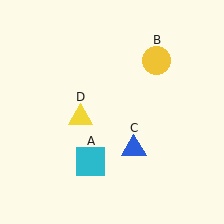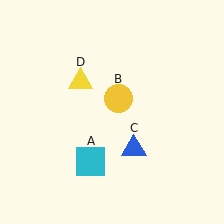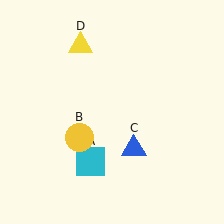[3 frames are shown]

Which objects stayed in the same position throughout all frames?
Cyan square (object A) and blue triangle (object C) remained stationary.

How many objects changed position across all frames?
2 objects changed position: yellow circle (object B), yellow triangle (object D).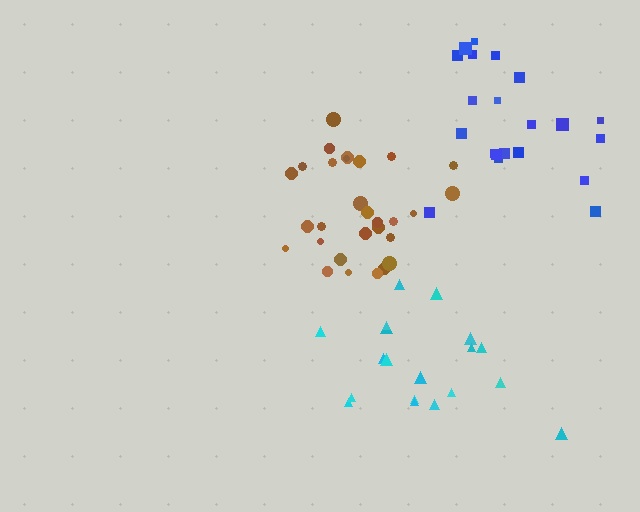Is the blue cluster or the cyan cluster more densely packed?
Cyan.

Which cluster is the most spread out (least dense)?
Blue.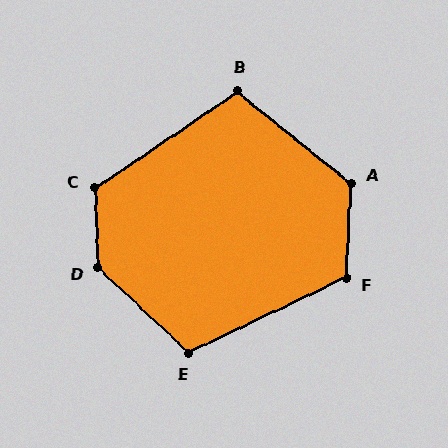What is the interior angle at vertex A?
Approximately 126 degrees (obtuse).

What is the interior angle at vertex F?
Approximately 119 degrees (obtuse).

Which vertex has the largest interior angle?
D, at approximately 135 degrees.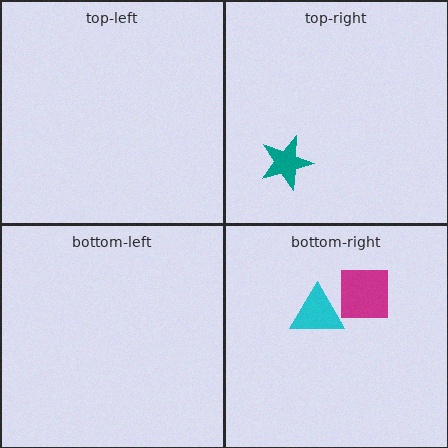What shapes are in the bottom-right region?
The cyan triangle, the magenta square.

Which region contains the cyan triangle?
The bottom-right region.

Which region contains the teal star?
The top-right region.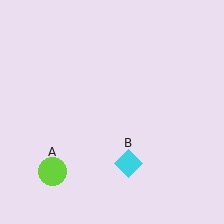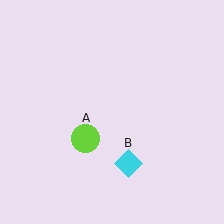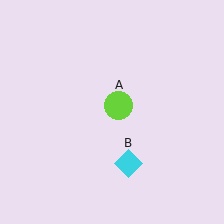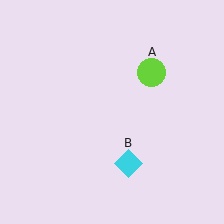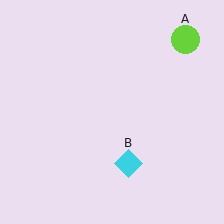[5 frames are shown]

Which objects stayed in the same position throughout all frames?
Cyan diamond (object B) remained stationary.